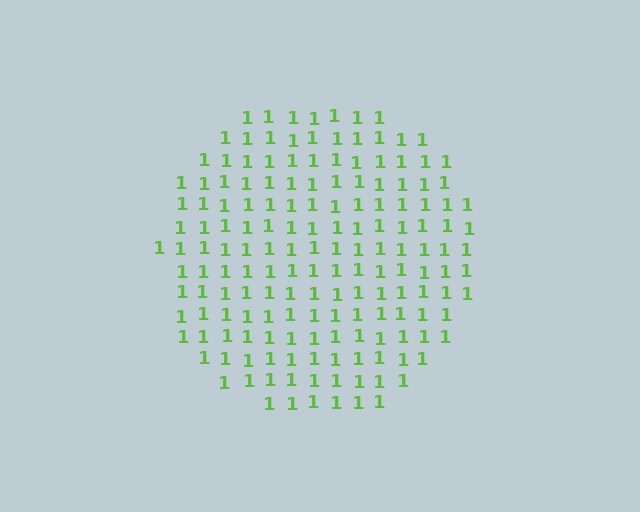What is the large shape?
The large shape is a circle.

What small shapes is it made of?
It is made of small digit 1's.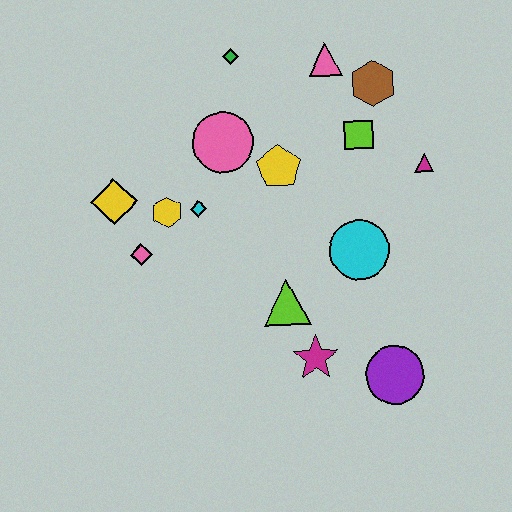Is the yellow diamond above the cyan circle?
Yes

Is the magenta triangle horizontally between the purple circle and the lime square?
No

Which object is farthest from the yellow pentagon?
The purple circle is farthest from the yellow pentagon.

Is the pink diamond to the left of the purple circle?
Yes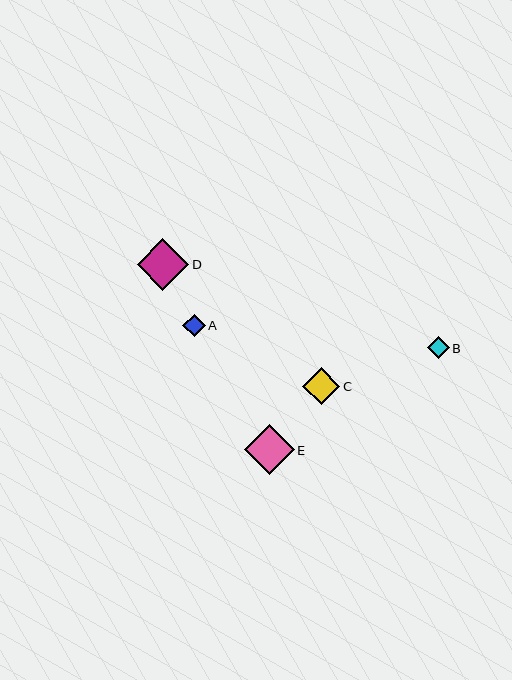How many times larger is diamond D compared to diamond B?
Diamond D is approximately 2.4 times the size of diamond B.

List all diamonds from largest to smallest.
From largest to smallest: D, E, C, A, B.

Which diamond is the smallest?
Diamond B is the smallest with a size of approximately 22 pixels.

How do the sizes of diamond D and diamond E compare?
Diamond D and diamond E are approximately the same size.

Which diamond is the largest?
Diamond D is the largest with a size of approximately 51 pixels.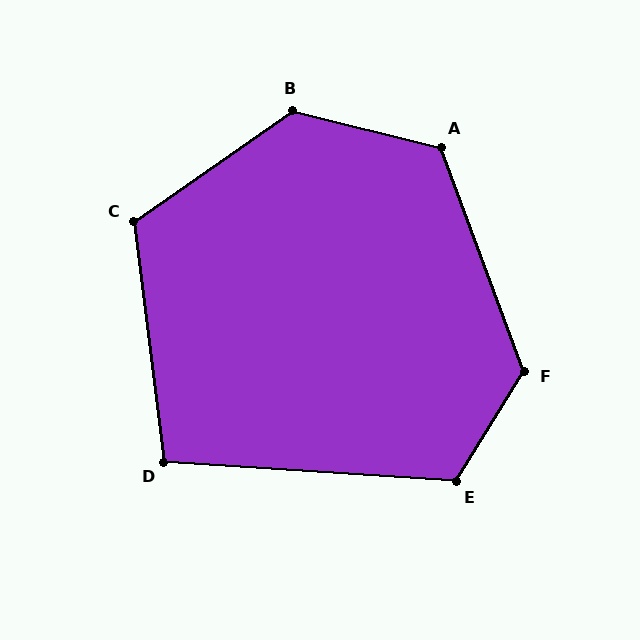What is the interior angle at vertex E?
Approximately 118 degrees (obtuse).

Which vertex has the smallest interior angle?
D, at approximately 101 degrees.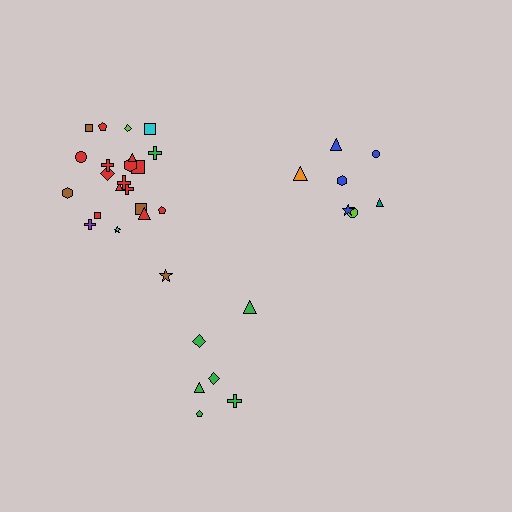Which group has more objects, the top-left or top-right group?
The top-left group.